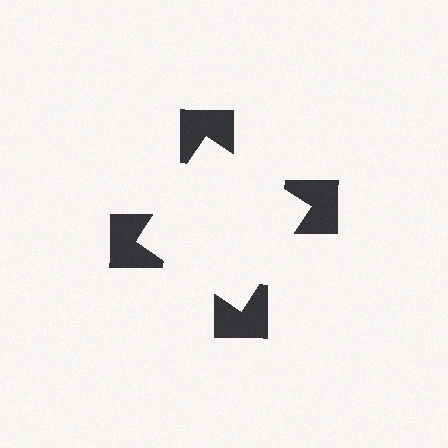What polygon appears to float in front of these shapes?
An illusory square — its edges are inferred from the aligned wedge cuts in the notched squares, not physically drawn.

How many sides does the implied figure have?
4 sides.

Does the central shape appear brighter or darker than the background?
It typically appears slightly brighter than the background, even though no actual brightness change is drawn.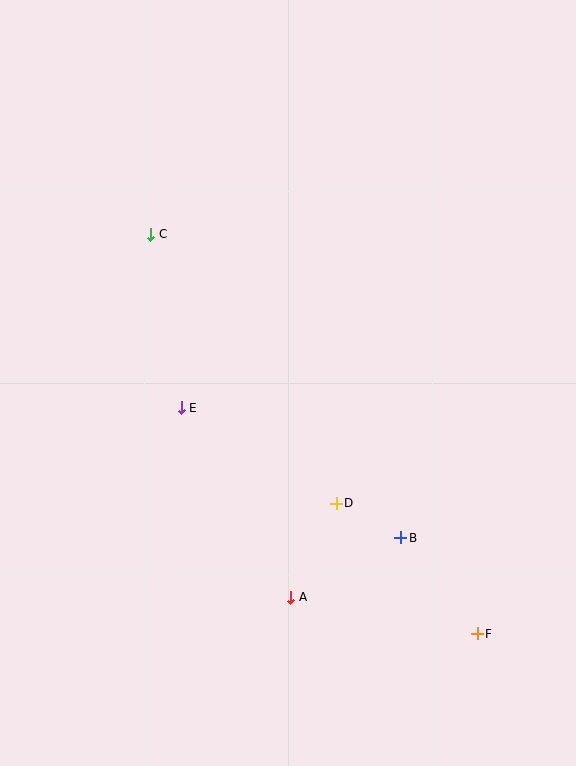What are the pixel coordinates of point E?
Point E is at (181, 408).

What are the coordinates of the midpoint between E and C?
The midpoint between E and C is at (166, 321).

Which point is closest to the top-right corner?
Point C is closest to the top-right corner.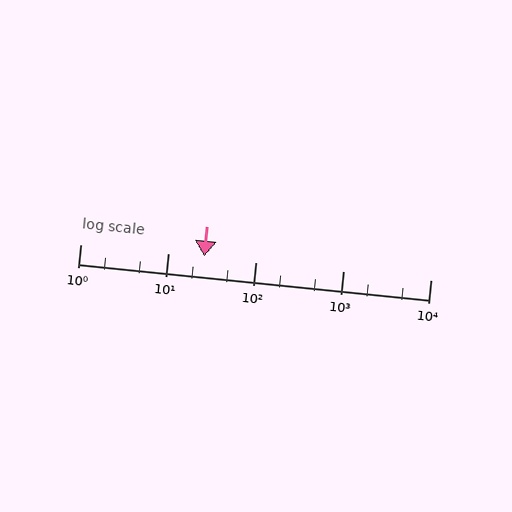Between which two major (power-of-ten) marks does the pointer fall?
The pointer is between 10 and 100.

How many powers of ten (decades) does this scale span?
The scale spans 4 decades, from 1 to 10000.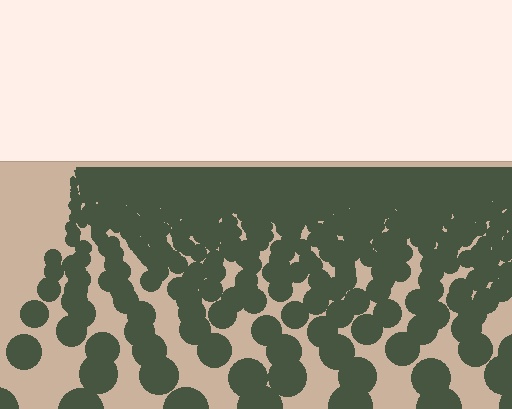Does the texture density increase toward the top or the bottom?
Density increases toward the top.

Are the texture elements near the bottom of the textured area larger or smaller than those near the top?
Larger. Near the bottom, elements are closer to the viewer and appear at a bigger on-screen size.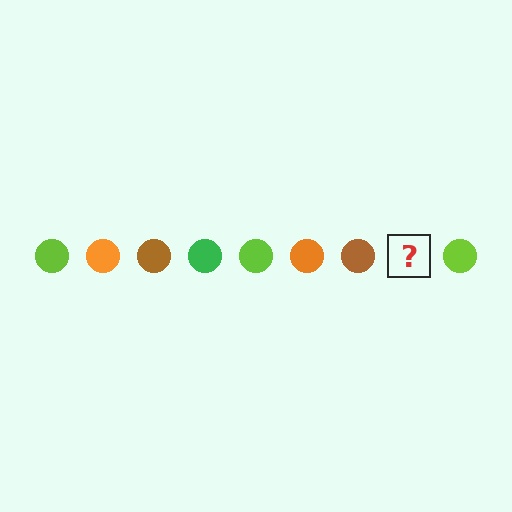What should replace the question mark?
The question mark should be replaced with a green circle.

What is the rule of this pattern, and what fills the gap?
The rule is that the pattern cycles through lime, orange, brown, green circles. The gap should be filled with a green circle.